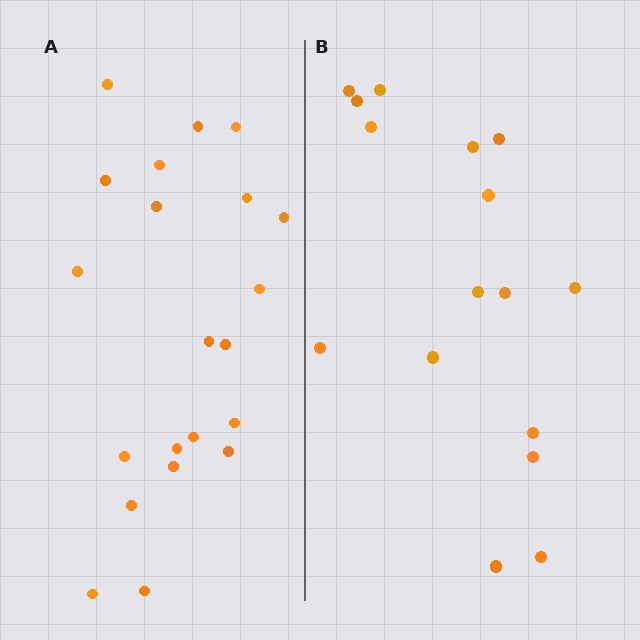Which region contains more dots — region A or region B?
Region A (the left region) has more dots.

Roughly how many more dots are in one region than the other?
Region A has about 5 more dots than region B.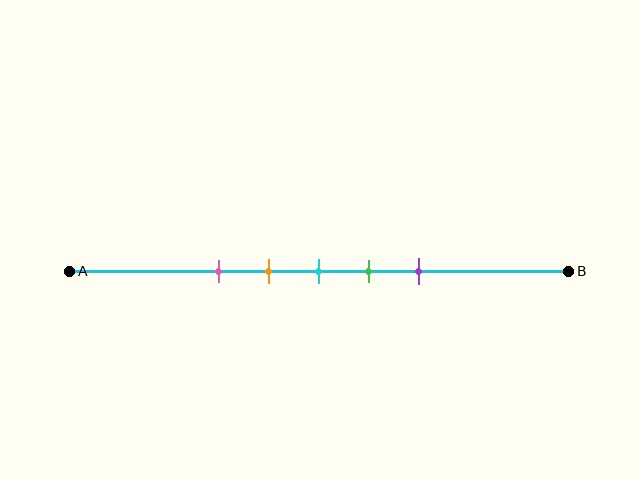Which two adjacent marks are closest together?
The orange and cyan marks are the closest adjacent pair.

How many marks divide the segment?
There are 5 marks dividing the segment.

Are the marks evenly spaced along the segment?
Yes, the marks are approximately evenly spaced.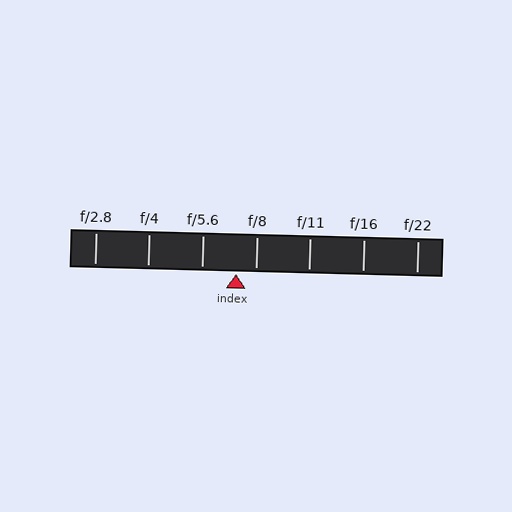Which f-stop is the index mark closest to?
The index mark is closest to f/8.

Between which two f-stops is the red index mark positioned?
The index mark is between f/5.6 and f/8.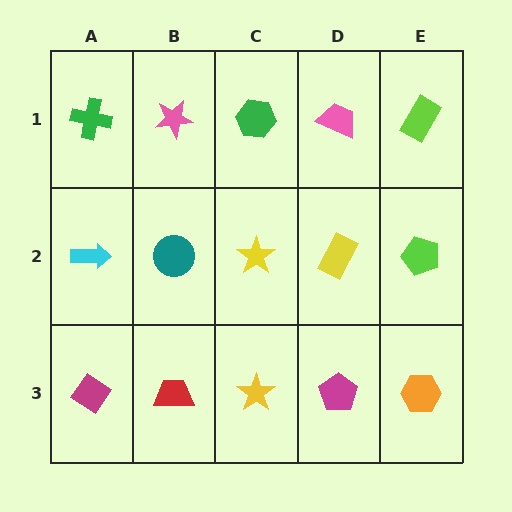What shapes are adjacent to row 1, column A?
A cyan arrow (row 2, column A), a pink star (row 1, column B).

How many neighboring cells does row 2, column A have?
3.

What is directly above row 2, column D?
A pink trapezoid.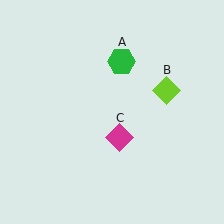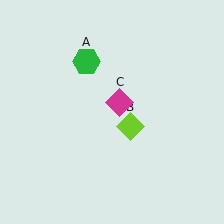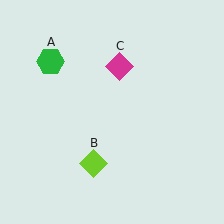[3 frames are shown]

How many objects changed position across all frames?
3 objects changed position: green hexagon (object A), lime diamond (object B), magenta diamond (object C).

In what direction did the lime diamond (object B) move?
The lime diamond (object B) moved down and to the left.